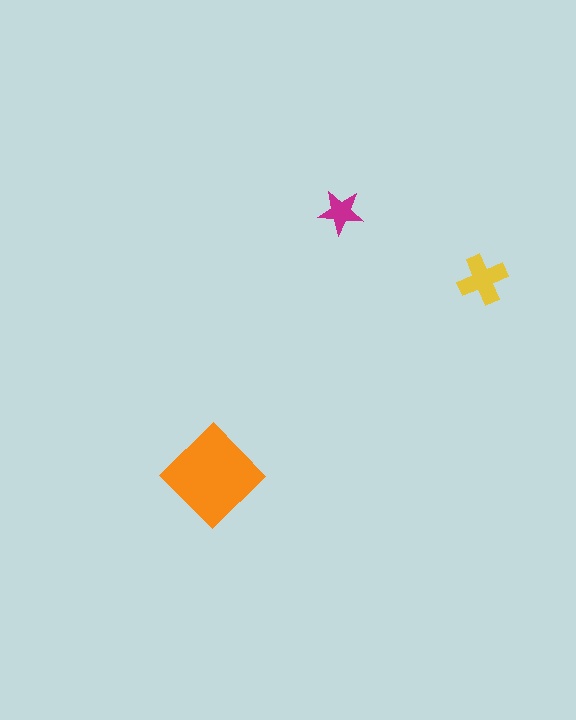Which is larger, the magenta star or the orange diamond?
The orange diamond.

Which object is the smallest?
The magenta star.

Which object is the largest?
The orange diamond.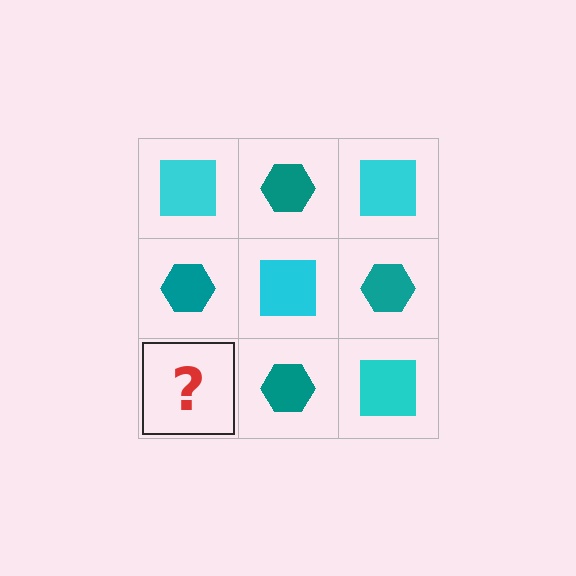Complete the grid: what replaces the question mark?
The question mark should be replaced with a cyan square.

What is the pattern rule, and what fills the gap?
The rule is that it alternates cyan square and teal hexagon in a checkerboard pattern. The gap should be filled with a cyan square.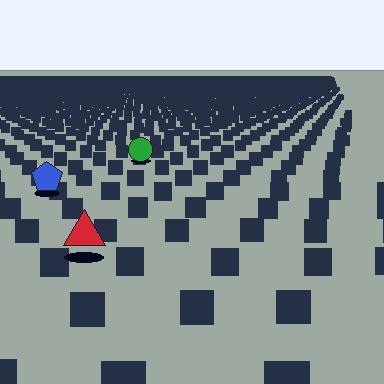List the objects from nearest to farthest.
From nearest to farthest: the red triangle, the blue pentagon, the green circle.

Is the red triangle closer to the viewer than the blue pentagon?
Yes. The red triangle is closer — you can tell from the texture gradient: the ground texture is coarser near it.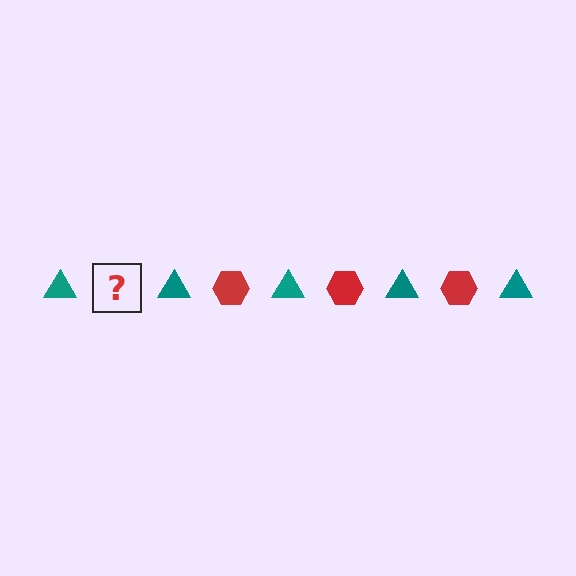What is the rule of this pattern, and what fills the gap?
The rule is that the pattern alternates between teal triangle and red hexagon. The gap should be filled with a red hexagon.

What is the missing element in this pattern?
The missing element is a red hexagon.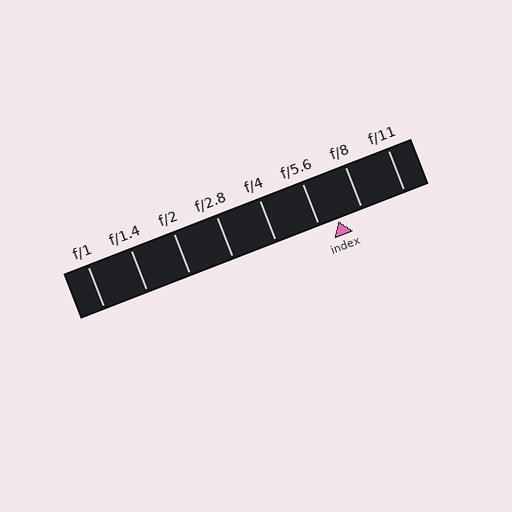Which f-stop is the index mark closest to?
The index mark is closest to f/5.6.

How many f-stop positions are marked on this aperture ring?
There are 8 f-stop positions marked.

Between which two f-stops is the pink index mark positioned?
The index mark is between f/5.6 and f/8.